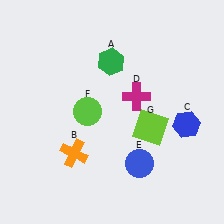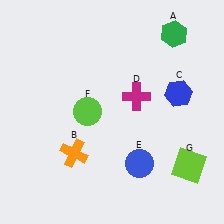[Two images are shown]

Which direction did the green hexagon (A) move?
The green hexagon (A) moved right.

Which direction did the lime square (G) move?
The lime square (G) moved right.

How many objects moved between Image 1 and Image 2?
3 objects moved between the two images.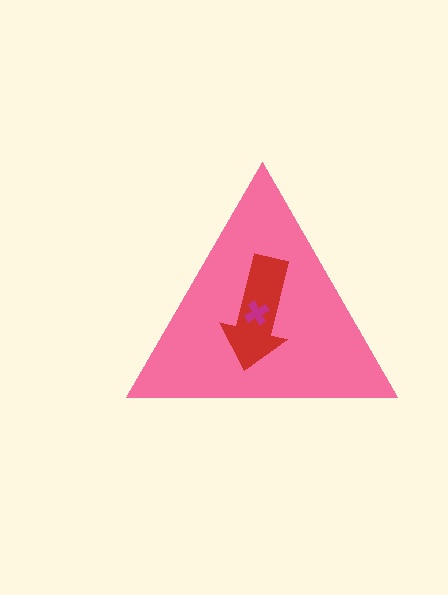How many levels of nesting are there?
3.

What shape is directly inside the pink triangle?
The red arrow.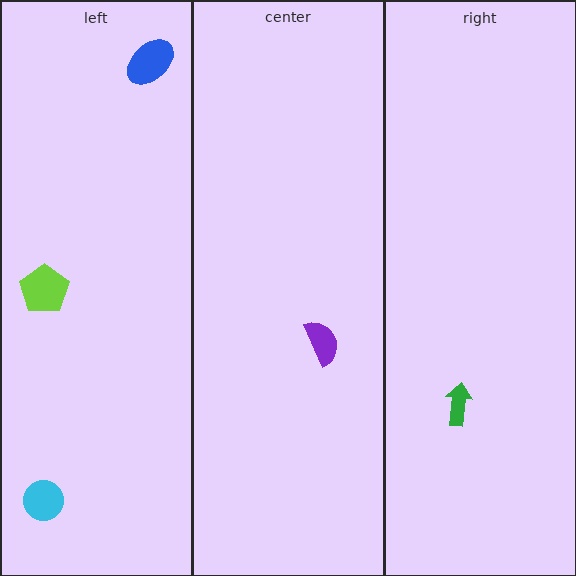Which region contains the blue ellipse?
The left region.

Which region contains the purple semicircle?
The center region.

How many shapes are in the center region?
1.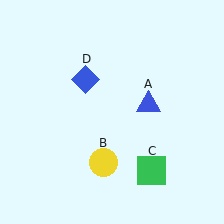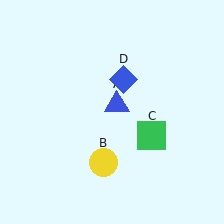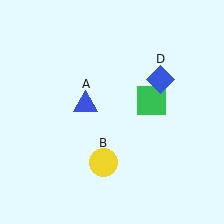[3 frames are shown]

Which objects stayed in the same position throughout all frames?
Yellow circle (object B) remained stationary.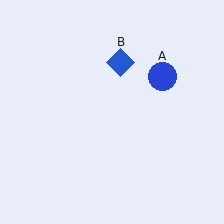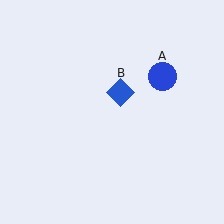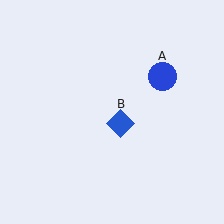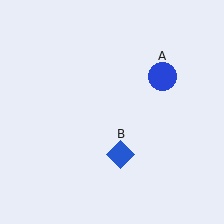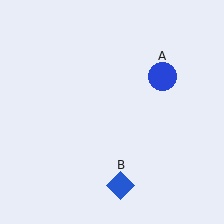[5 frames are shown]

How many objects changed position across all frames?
1 object changed position: blue diamond (object B).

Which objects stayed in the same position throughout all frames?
Blue circle (object A) remained stationary.